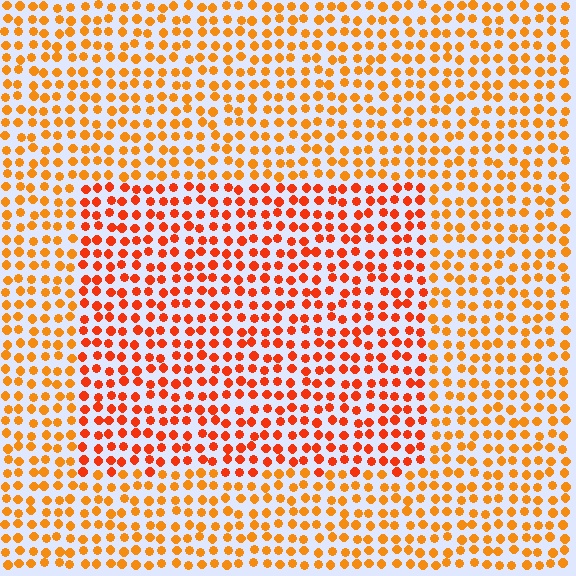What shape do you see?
I see a rectangle.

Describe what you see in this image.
The image is filled with small orange elements in a uniform arrangement. A rectangle-shaped region is visible where the elements are tinted to a slightly different hue, forming a subtle color boundary.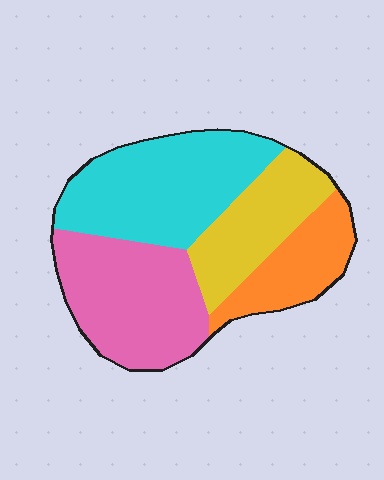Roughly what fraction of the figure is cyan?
Cyan covers roughly 35% of the figure.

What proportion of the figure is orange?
Orange takes up less than a quarter of the figure.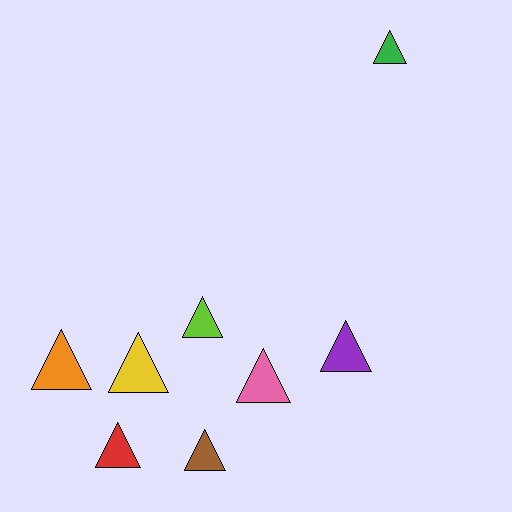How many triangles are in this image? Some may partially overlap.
There are 8 triangles.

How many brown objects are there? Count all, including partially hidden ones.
There is 1 brown object.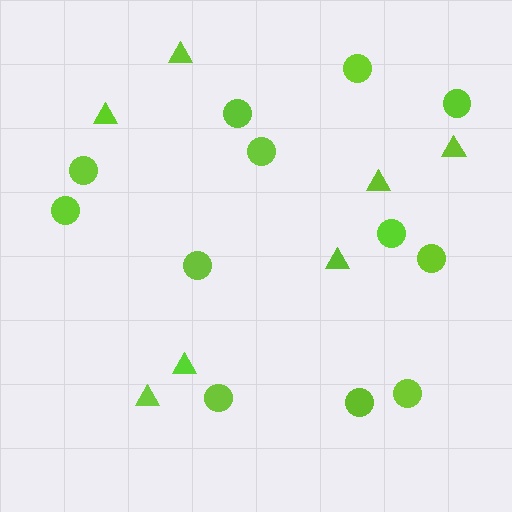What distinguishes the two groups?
There are 2 groups: one group of circles (12) and one group of triangles (7).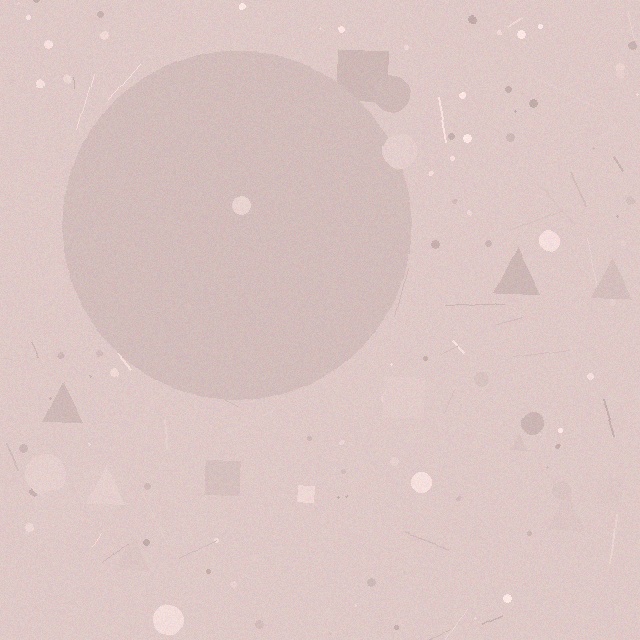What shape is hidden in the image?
A circle is hidden in the image.